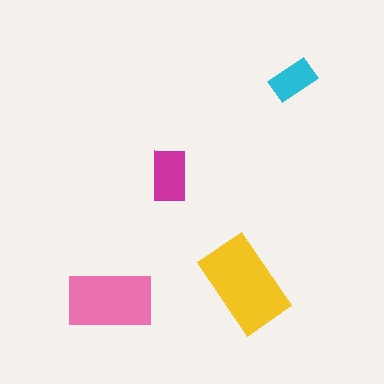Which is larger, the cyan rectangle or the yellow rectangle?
The yellow one.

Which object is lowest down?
The pink rectangle is bottommost.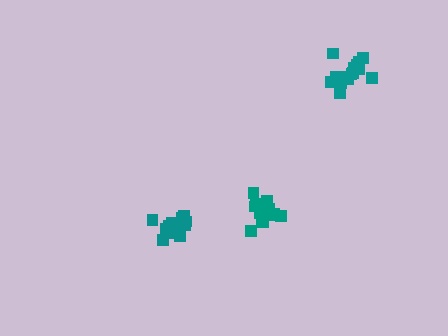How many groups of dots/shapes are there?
There are 3 groups.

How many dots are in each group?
Group 1: 19 dots, Group 2: 14 dots, Group 3: 16 dots (49 total).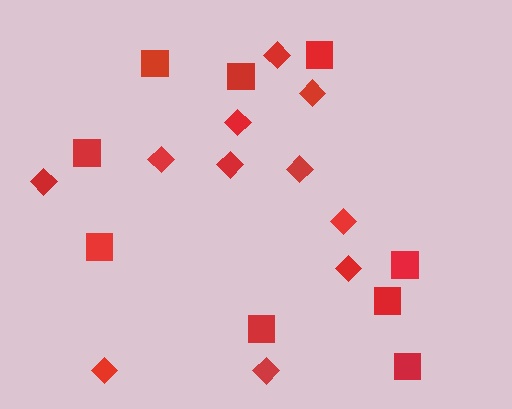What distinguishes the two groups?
There are 2 groups: one group of diamonds (11) and one group of squares (9).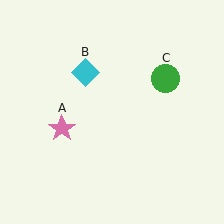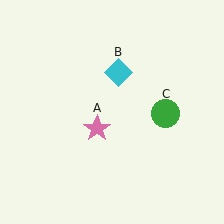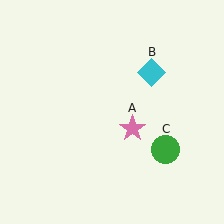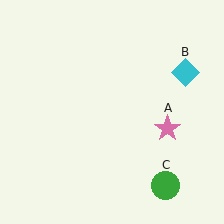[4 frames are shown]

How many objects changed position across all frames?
3 objects changed position: pink star (object A), cyan diamond (object B), green circle (object C).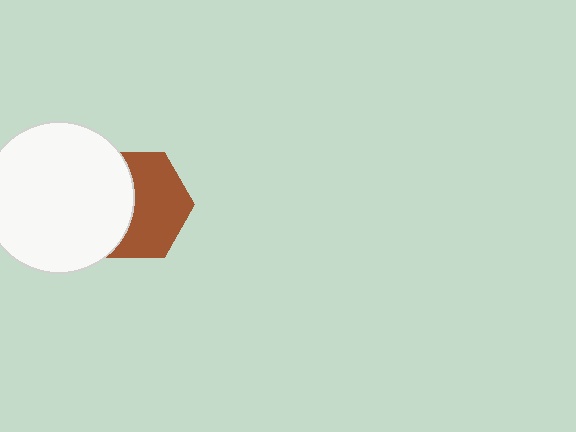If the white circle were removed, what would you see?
You would see the complete brown hexagon.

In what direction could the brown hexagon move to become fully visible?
The brown hexagon could move right. That would shift it out from behind the white circle entirely.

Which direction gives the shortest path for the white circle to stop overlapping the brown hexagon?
Moving left gives the shortest separation.